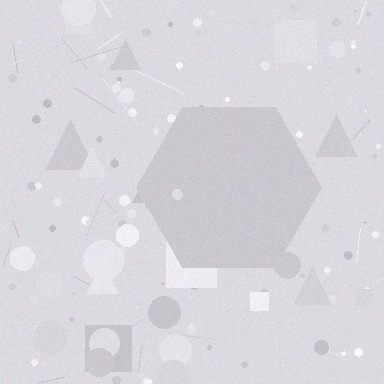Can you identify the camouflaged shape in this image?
The camouflaged shape is a hexagon.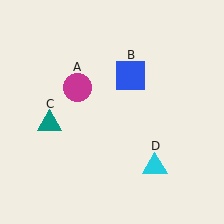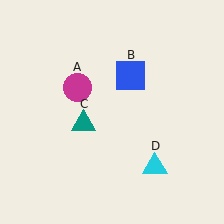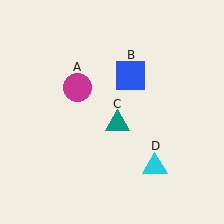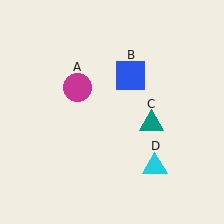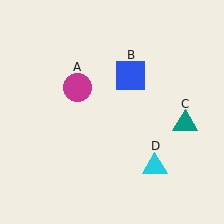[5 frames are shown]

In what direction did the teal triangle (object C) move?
The teal triangle (object C) moved right.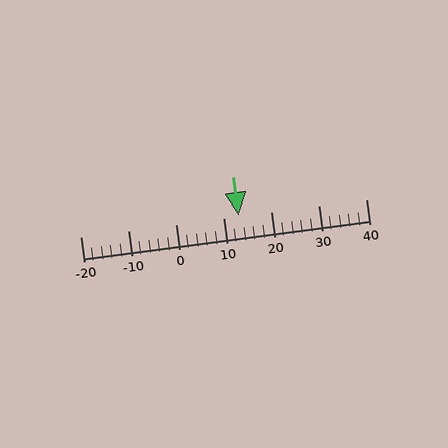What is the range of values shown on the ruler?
The ruler shows values from -20 to 40.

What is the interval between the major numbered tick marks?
The major tick marks are spaced 10 units apart.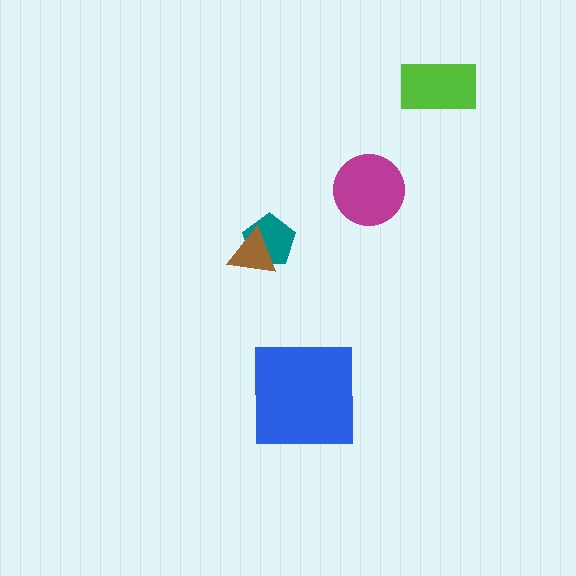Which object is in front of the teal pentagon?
The brown triangle is in front of the teal pentagon.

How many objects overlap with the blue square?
0 objects overlap with the blue square.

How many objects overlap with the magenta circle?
0 objects overlap with the magenta circle.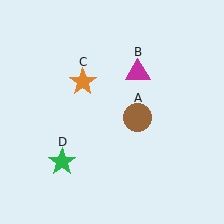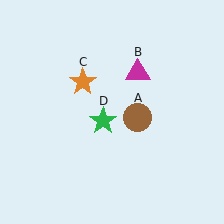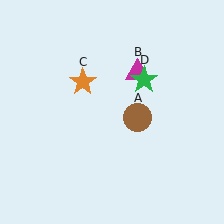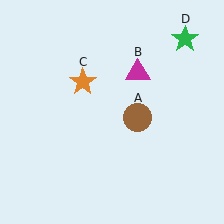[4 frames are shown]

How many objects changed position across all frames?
1 object changed position: green star (object D).